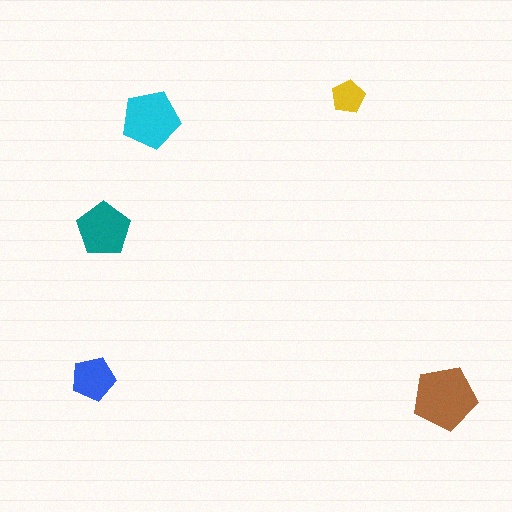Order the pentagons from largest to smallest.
the brown one, the cyan one, the teal one, the blue one, the yellow one.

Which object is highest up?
The yellow pentagon is topmost.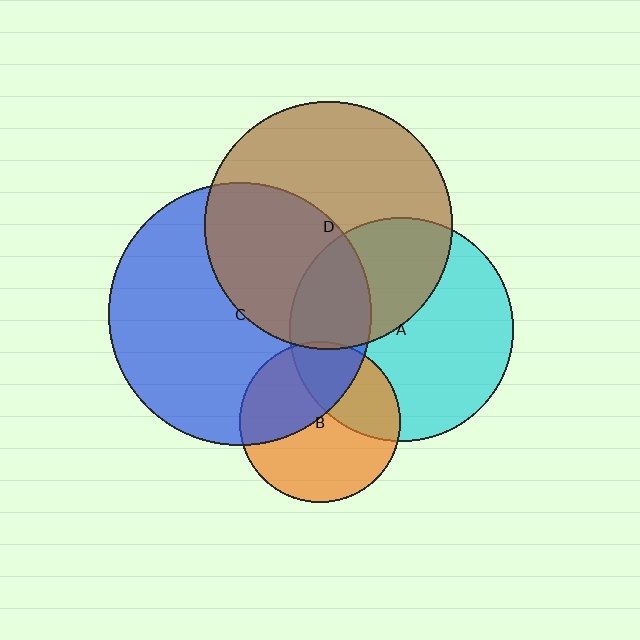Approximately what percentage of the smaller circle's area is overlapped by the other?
Approximately 40%.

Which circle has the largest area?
Circle C (blue).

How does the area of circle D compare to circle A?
Approximately 1.2 times.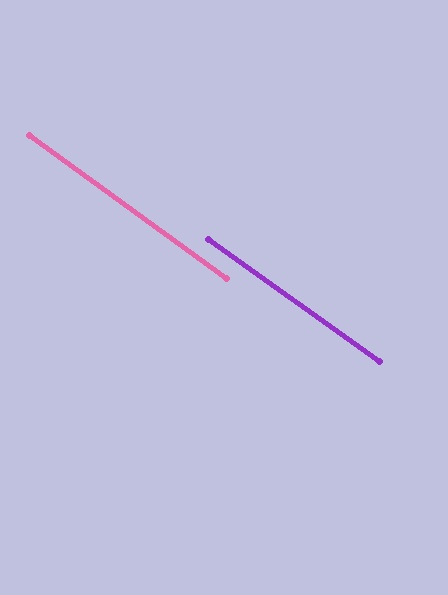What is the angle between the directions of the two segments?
Approximately 0 degrees.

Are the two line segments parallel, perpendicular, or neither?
Parallel — their directions differ by only 0.4°.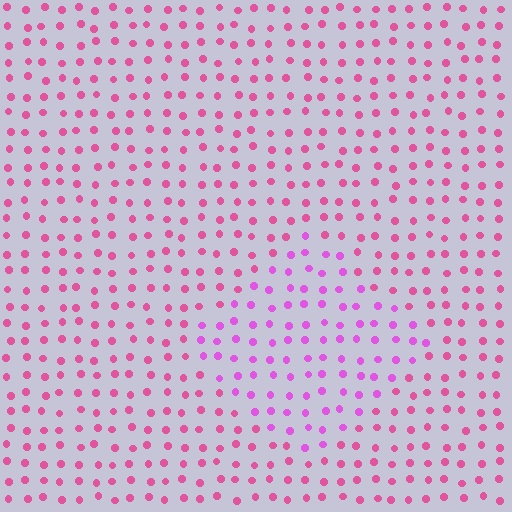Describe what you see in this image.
The image is filled with small pink elements in a uniform arrangement. A diamond-shaped region is visible where the elements are tinted to a slightly different hue, forming a subtle color boundary.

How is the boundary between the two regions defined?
The boundary is defined purely by a slight shift in hue (about 29 degrees). Spacing, size, and orientation are identical on both sides.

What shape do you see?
I see a diamond.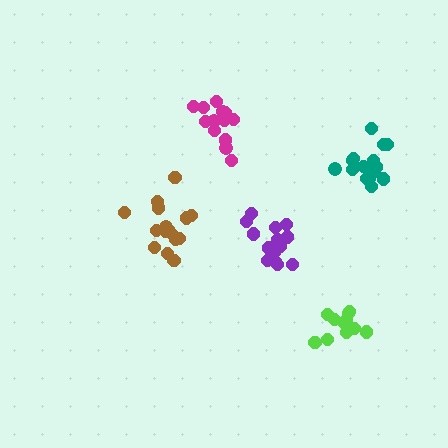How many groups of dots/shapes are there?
There are 5 groups.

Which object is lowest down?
The lime cluster is bottommost.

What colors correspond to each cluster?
The clusters are colored: lime, brown, purple, magenta, teal.